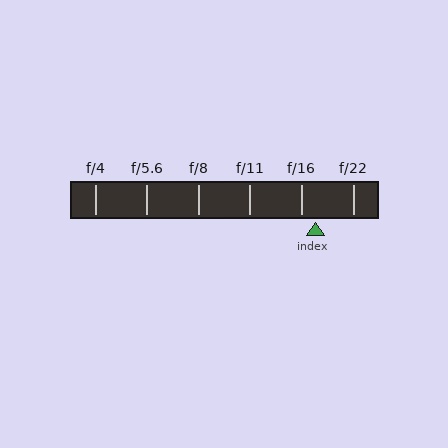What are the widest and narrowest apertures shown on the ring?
The widest aperture shown is f/4 and the narrowest is f/22.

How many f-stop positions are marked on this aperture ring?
There are 6 f-stop positions marked.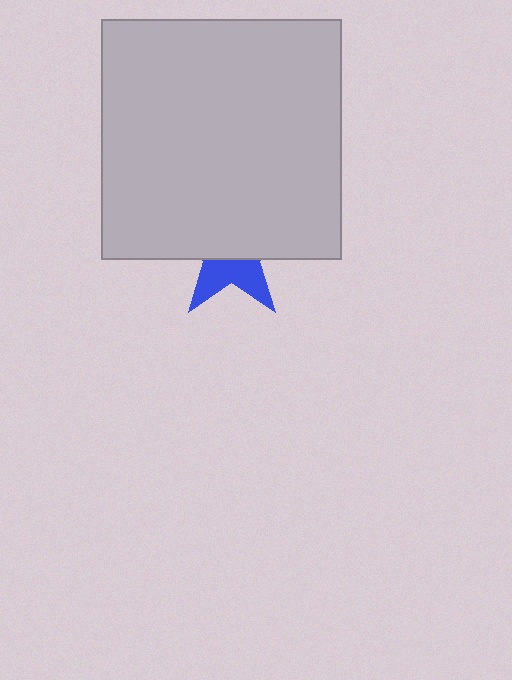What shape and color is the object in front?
The object in front is a light gray square.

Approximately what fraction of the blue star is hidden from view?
Roughly 61% of the blue star is hidden behind the light gray square.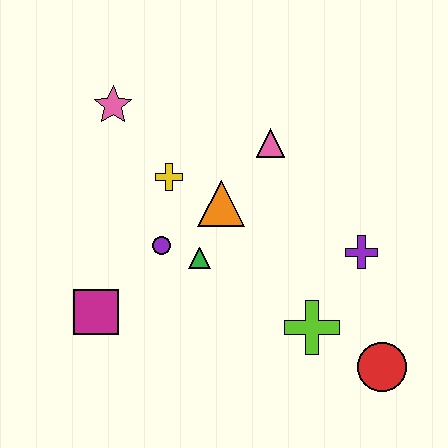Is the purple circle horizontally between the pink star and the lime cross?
Yes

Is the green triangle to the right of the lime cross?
No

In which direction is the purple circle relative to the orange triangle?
The purple circle is to the left of the orange triangle.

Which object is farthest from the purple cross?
The pink star is farthest from the purple cross.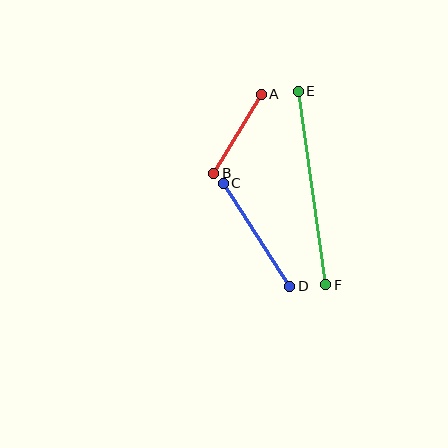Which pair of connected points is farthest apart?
Points E and F are farthest apart.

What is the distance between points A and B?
The distance is approximately 92 pixels.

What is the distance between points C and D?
The distance is approximately 123 pixels.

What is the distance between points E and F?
The distance is approximately 196 pixels.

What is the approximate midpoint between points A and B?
The midpoint is at approximately (237, 134) pixels.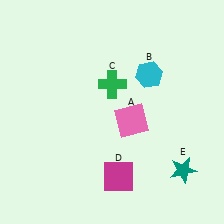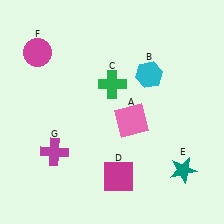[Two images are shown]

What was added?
A magenta circle (F), a magenta cross (G) were added in Image 2.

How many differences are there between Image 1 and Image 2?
There are 2 differences between the two images.